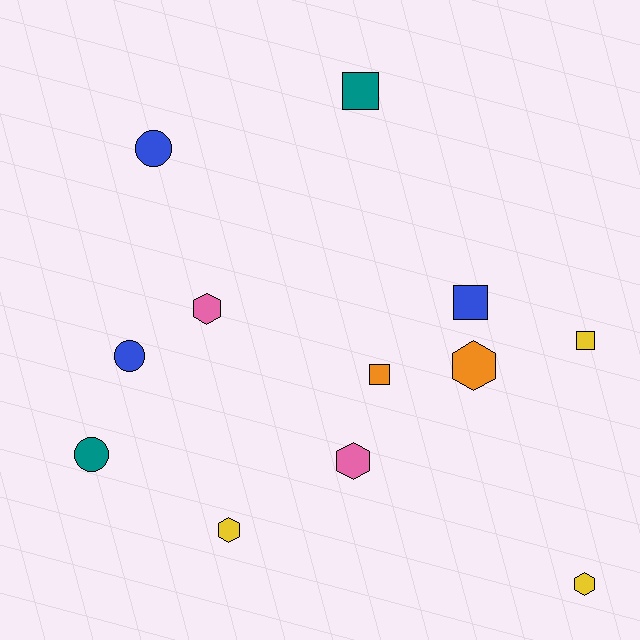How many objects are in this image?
There are 12 objects.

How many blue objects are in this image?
There are 3 blue objects.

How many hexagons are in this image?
There are 5 hexagons.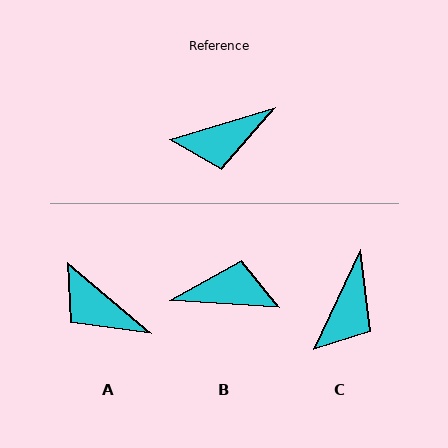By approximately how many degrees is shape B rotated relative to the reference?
Approximately 160 degrees counter-clockwise.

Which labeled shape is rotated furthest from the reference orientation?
B, about 160 degrees away.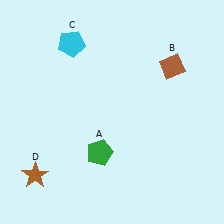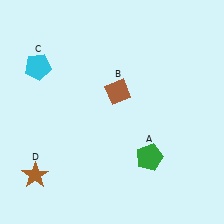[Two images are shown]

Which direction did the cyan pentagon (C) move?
The cyan pentagon (C) moved left.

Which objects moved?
The objects that moved are: the green pentagon (A), the brown diamond (B), the cyan pentagon (C).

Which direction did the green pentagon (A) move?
The green pentagon (A) moved right.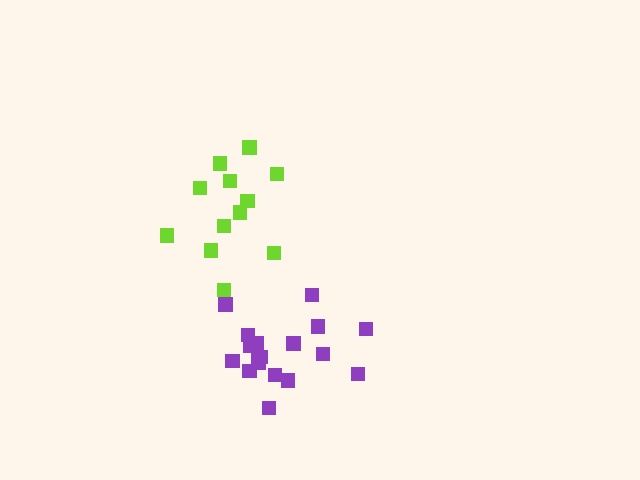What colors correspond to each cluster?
The clusters are colored: purple, lime.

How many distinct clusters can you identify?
There are 2 distinct clusters.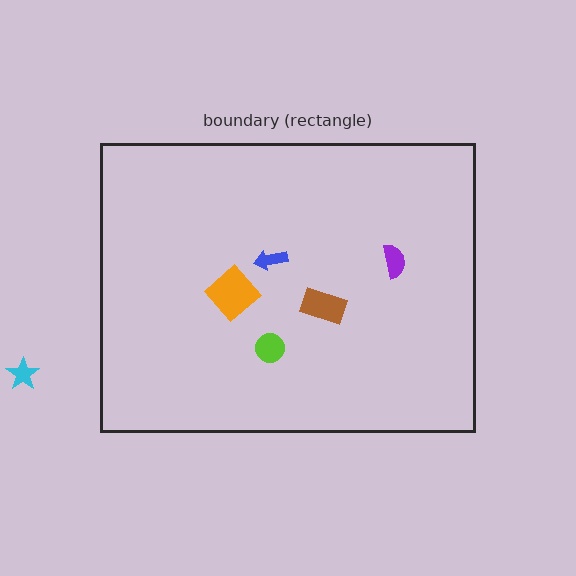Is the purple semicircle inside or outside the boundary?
Inside.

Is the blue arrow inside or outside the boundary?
Inside.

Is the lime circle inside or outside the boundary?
Inside.